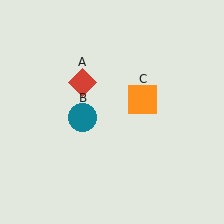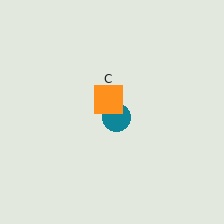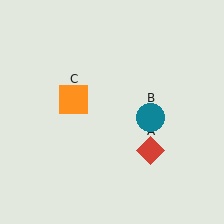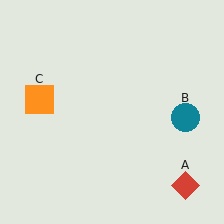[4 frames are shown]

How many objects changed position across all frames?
3 objects changed position: red diamond (object A), teal circle (object B), orange square (object C).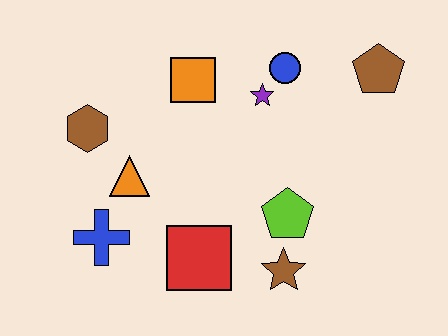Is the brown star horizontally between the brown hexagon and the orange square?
No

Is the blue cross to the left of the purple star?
Yes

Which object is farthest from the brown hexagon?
The brown pentagon is farthest from the brown hexagon.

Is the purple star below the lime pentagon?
No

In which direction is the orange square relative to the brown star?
The orange square is above the brown star.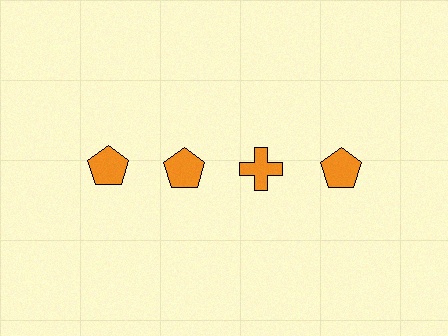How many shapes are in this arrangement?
There are 4 shapes arranged in a grid pattern.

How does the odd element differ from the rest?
It has a different shape: cross instead of pentagon.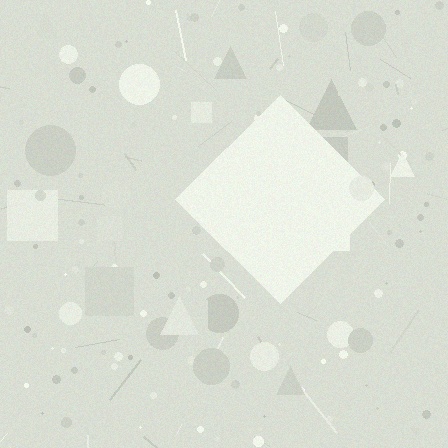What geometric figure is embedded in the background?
A diamond is embedded in the background.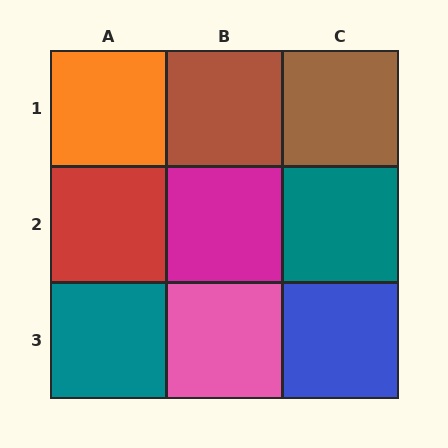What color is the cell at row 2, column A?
Red.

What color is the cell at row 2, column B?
Magenta.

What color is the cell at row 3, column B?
Pink.